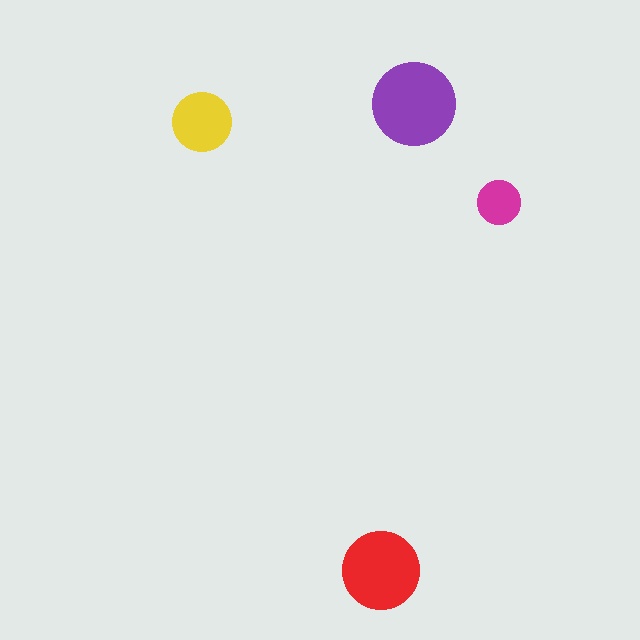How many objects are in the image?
There are 4 objects in the image.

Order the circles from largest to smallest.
the purple one, the red one, the yellow one, the magenta one.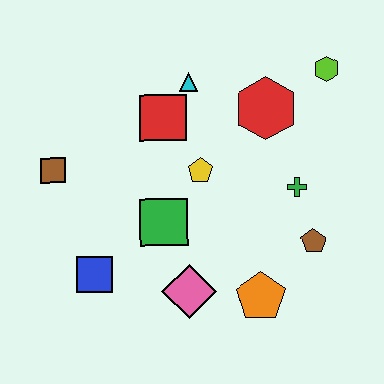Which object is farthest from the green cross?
The brown square is farthest from the green cross.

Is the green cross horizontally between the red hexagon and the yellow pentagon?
No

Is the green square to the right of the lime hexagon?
No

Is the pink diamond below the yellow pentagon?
Yes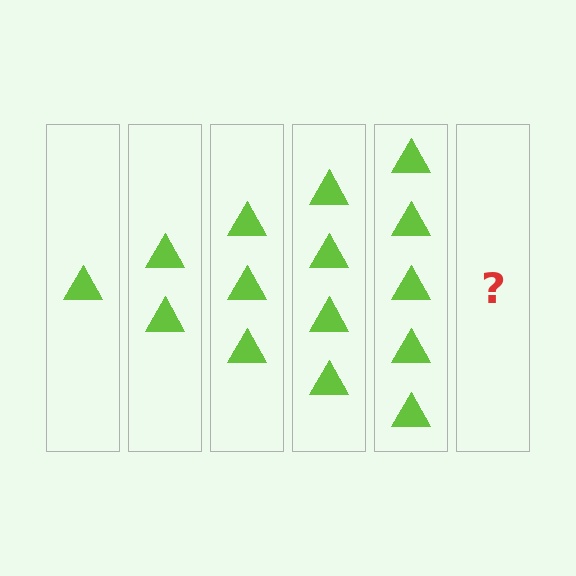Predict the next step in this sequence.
The next step is 6 triangles.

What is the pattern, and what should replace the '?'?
The pattern is that each step adds one more triangle. The '?' should be 6 triangles.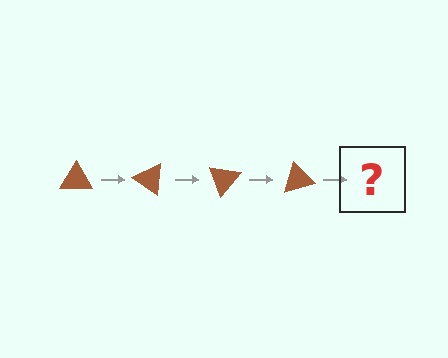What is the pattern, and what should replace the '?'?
The pattern is that the triangle rotates 35 degrees each step. The '?' should be a brown triangle rotated 140 degrees.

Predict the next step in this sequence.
The next step is a brown triangle rotated 140 degrees.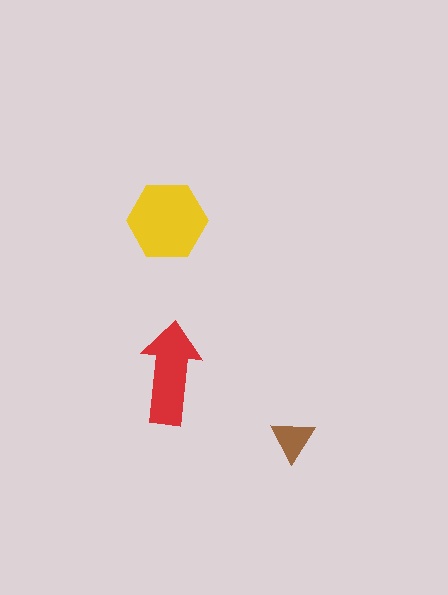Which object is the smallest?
The brown triangle.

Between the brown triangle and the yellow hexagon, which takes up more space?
The yellow hexagon.